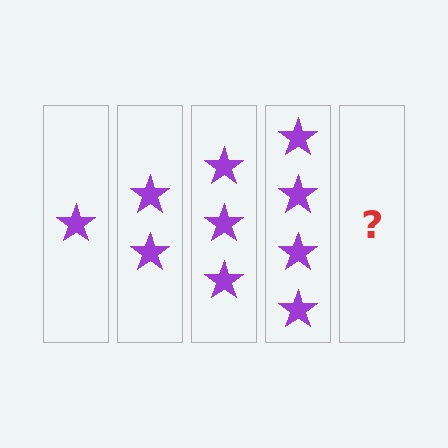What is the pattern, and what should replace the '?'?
The pattern is that each step adds one more star. The '?' should be 5 stars.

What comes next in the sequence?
The next element should be 5 stars.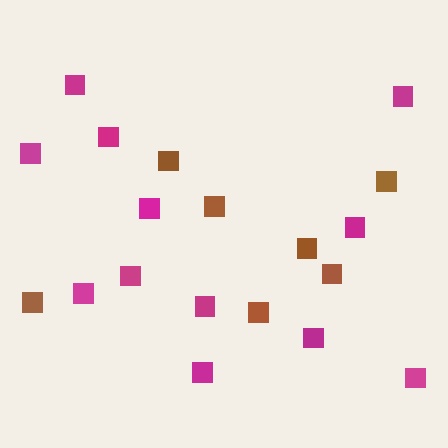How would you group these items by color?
There are 2 groups: one group of brown squares (7) and one group of magenta squares (12).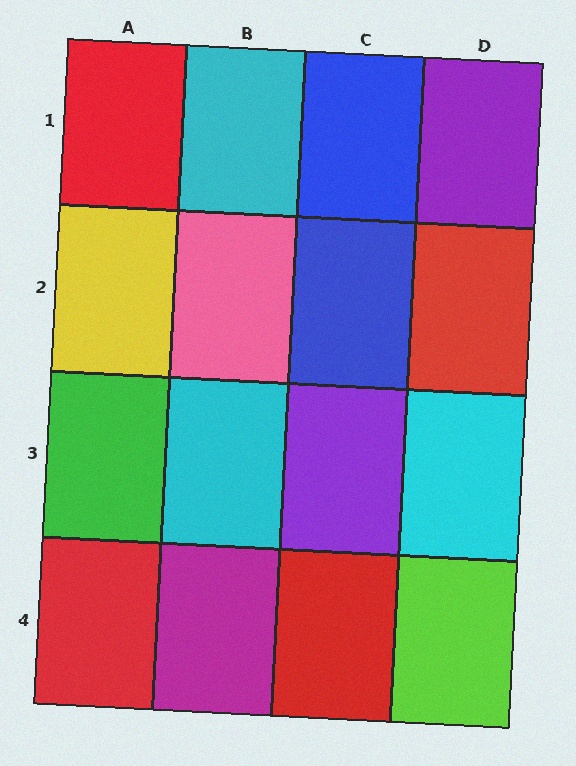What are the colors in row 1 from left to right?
Red, cyan, blue, purple.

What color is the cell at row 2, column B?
Pink.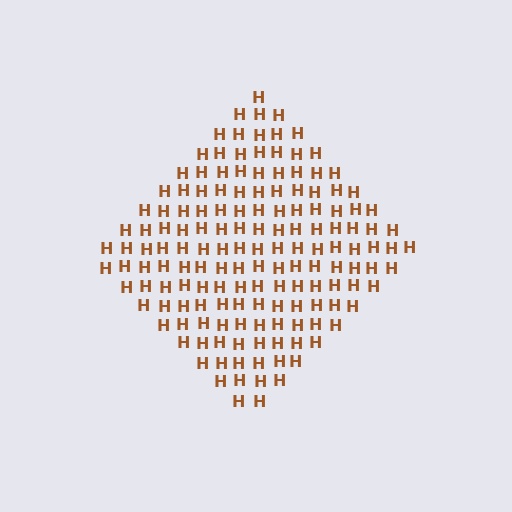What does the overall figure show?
The overall figure shows a diamond.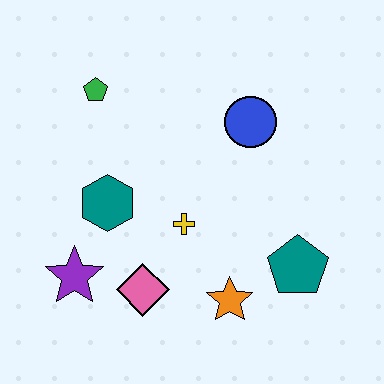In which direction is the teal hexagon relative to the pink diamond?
The teal hexagon is above the pink diamond.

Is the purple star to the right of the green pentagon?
No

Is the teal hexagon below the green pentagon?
Yes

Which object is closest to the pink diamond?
The purple star is closest to the pink diamond.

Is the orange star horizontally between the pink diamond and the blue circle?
Yes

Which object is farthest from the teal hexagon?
The teal pentagon is farthest from the teal hexagon.